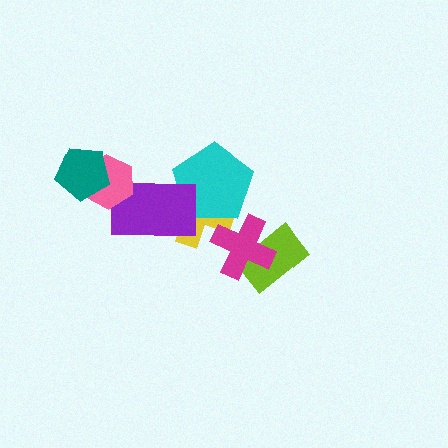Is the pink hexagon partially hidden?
Yes, it is partially covered by another shape.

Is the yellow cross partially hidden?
Yes, it is partially covered by another shape.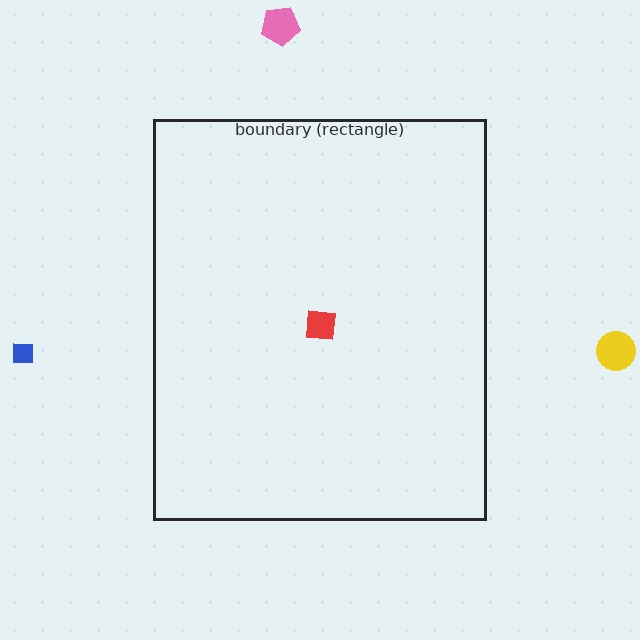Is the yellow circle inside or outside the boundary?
Outside.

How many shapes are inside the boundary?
1 inside, 3 outside.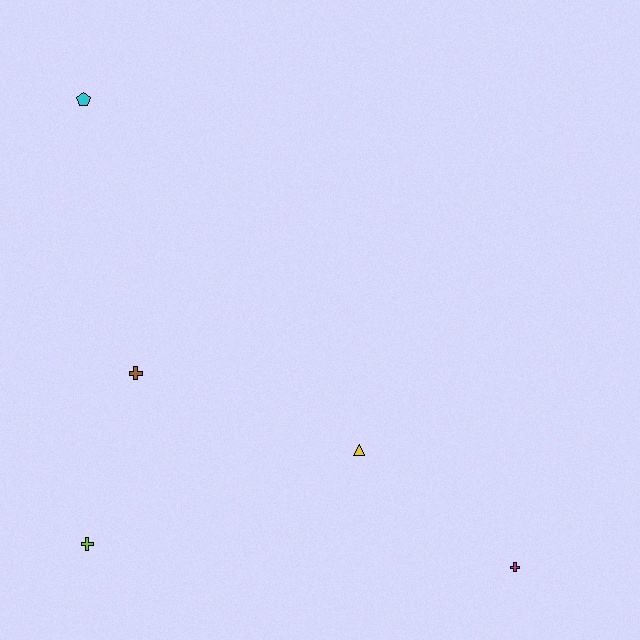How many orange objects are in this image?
There are no orange objects.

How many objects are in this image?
There are 5 objects.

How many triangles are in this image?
There is 1 triangle.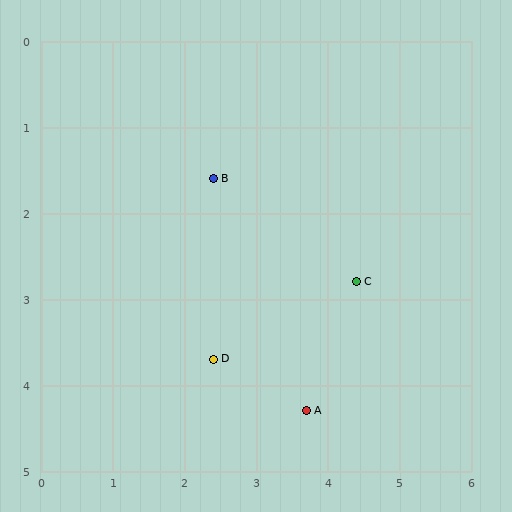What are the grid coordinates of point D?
Point D is at approximately (2.4, 3.7).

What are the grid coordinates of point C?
Point C is at approximately (4.4, 2.8).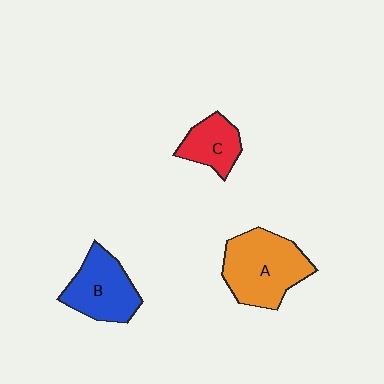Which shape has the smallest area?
Shape C (red).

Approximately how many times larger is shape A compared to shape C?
Approximately 2.0 times.